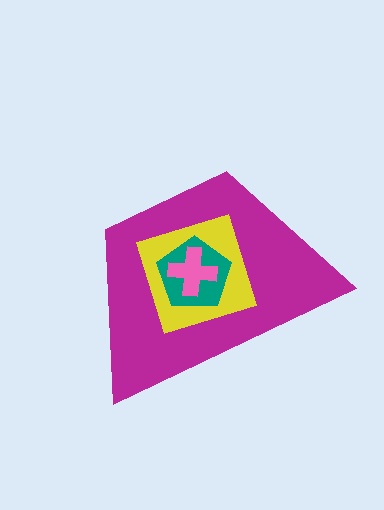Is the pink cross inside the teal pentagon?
Yes.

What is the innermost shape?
The pink cross.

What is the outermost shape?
The magenta trapezoid.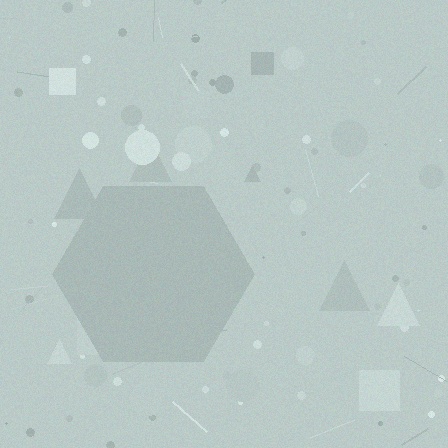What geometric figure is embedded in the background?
A hexagon is embedded in the background.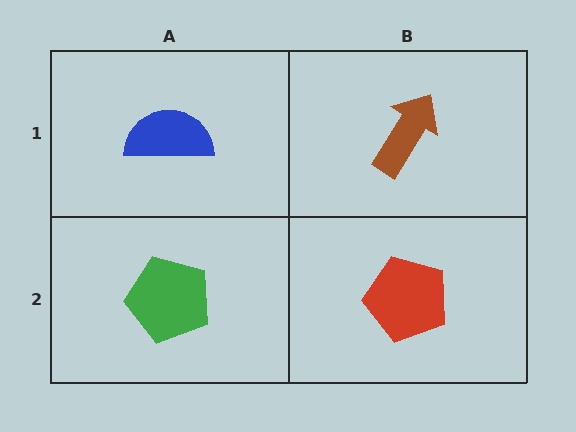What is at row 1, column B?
A brown arrow.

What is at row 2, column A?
A green pentagon.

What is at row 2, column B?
A red pentagon.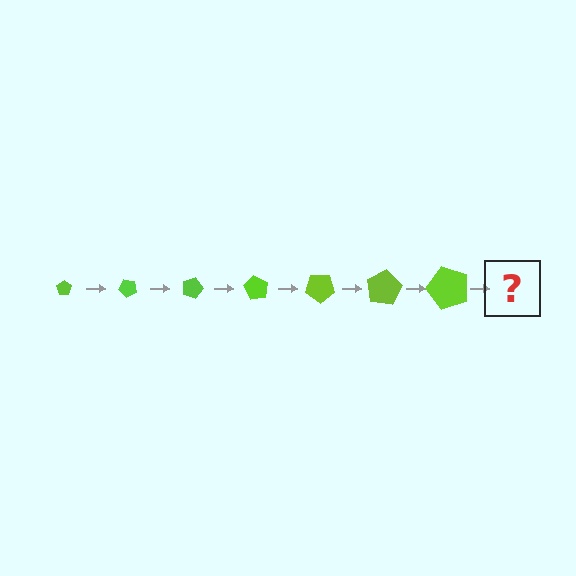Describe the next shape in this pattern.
It should be a pentagon, larger than the previous one and rotated 315 degrees from the start.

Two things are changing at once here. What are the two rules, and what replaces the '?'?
The two rules are that the pentagon grows larger each step and it rotates 45 degrees each step. The '?' should be a pentagon, larger than the previous one and rotated 315 degrees from the start.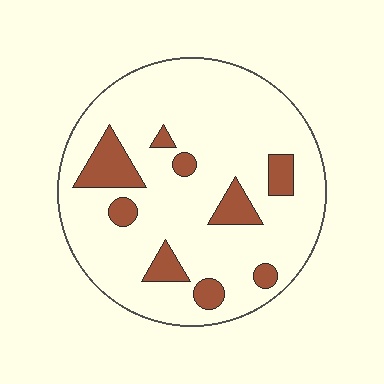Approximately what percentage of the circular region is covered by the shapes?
Approximately 15%.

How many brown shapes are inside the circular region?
9.